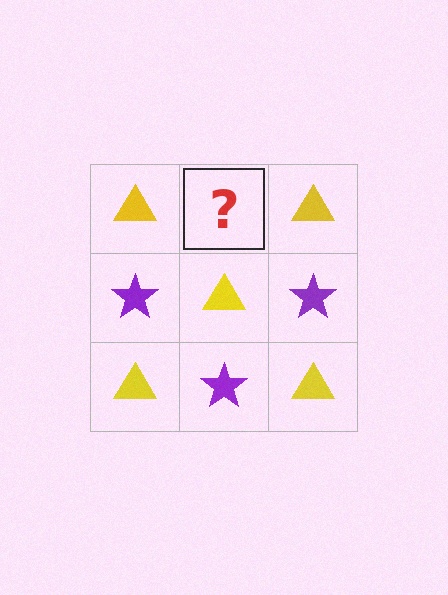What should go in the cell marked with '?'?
The missing cell should contain a purple star.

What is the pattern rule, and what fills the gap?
The rule is that it alternates yellow triangle and purple star in a checkerboard pattern. The gap should be filled with a purple star.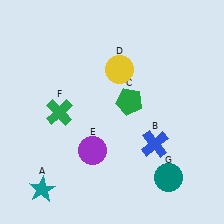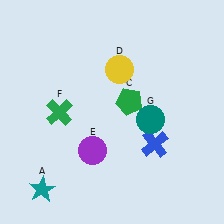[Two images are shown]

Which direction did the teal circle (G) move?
The teal circle (G) moved up.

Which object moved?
The teal circle (G) moved up.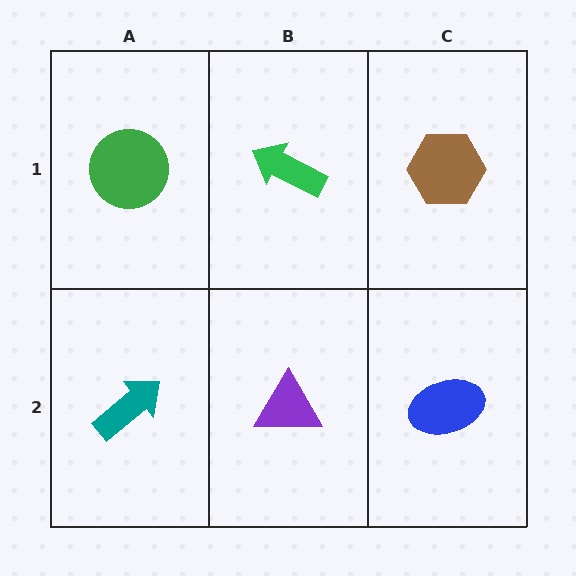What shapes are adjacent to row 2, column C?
A brown hexagon (row 1, column C), a purple triangle (row 2, column B).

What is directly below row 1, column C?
A blue ellipse.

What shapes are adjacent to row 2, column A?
A green circle (row 1, column A), a purple triangle (row 2, column B).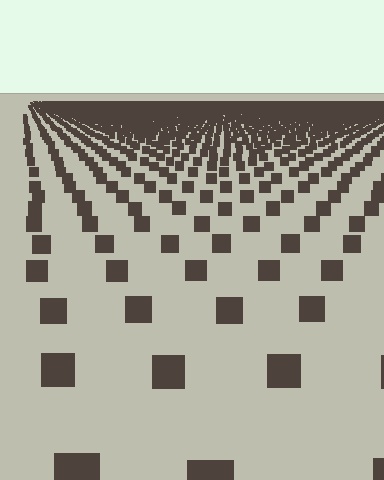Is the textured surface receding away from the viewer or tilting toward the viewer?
The surface is receding away from the viewer. Texture elements get smaller and denser toward the top.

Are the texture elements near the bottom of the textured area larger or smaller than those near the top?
Larger. Near the bottom, elements are closer to the viewer and appear at a bigger on-screen size.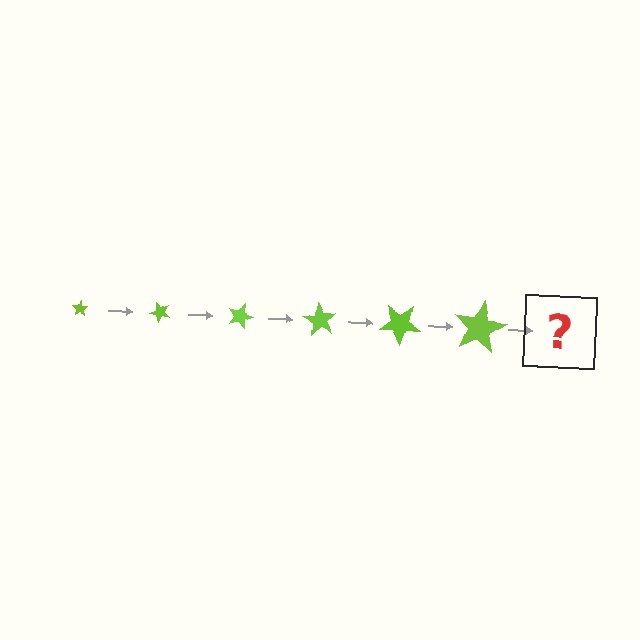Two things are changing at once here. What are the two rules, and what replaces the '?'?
The two rules are that the star grows larger each step and it rotates 45 degrees each step. The '?' should be a star, larger than the previous one and rotated 270 degrees from the start.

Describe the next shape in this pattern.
It should be a star, larger than the previous one and rotated 270 degrees from the start.